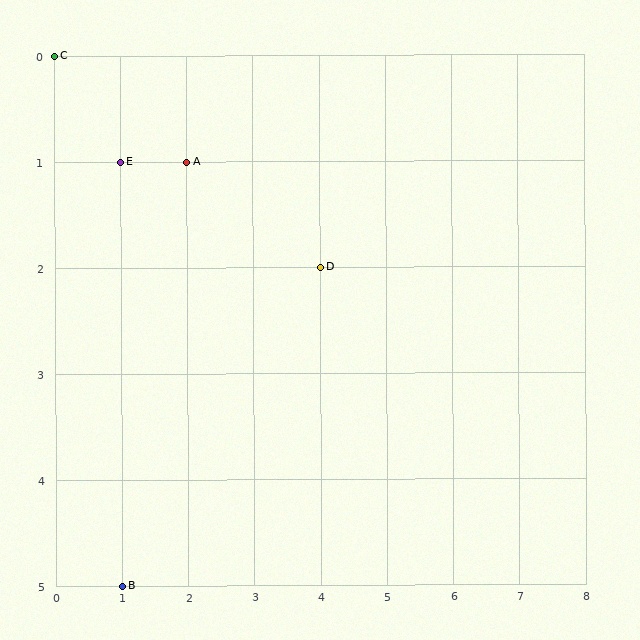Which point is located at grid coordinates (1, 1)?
Point E is at (1, 1).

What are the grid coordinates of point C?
Point C is at grid coordinates (0, 0).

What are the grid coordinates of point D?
Point D is at grid coordinates (4, 2).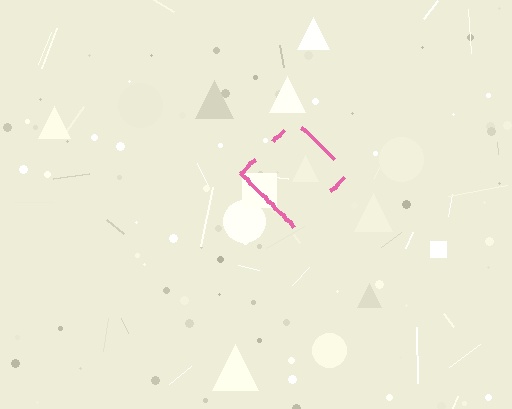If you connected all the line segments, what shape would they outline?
They would outline a diamond.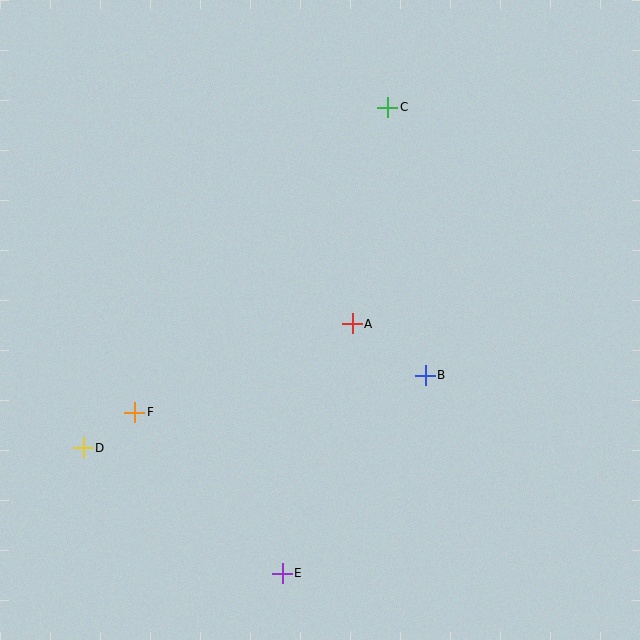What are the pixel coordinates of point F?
Point F is at (135, 412).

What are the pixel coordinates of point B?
Point B is at (425, 375).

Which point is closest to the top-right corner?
Point C is closest to the top-right corner.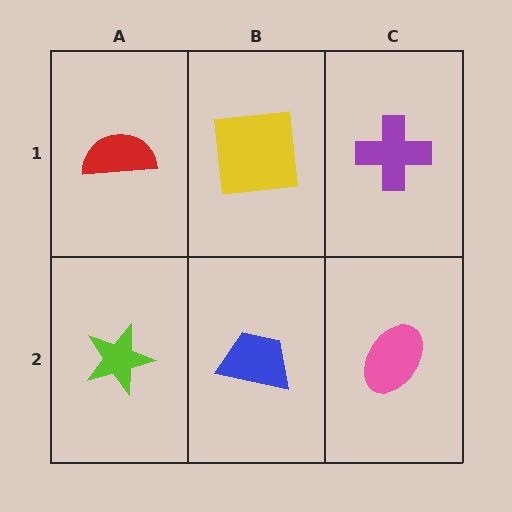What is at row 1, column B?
A yellow square.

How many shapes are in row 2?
3 shapes.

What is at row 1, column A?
A red semicircle.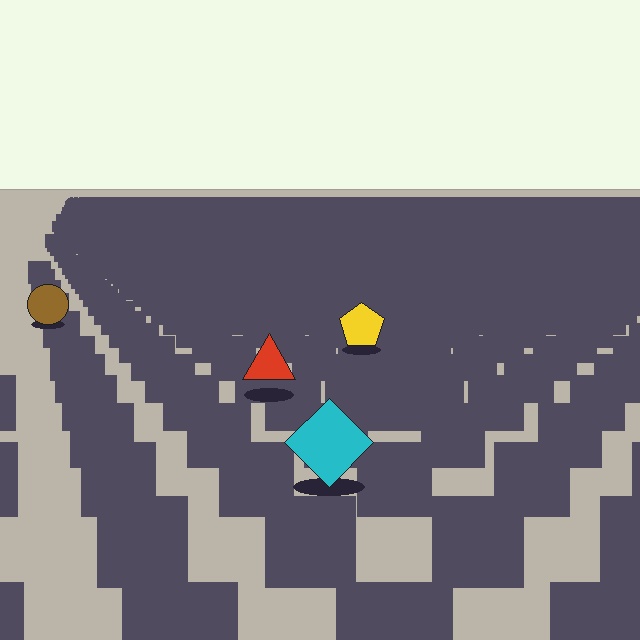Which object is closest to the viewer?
The cyan diamond is closest. The texture marks near it are larger and more spread out.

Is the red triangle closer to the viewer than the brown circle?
Yes. The red triangle is closer — you can tell from the texture gradient: the ground texture is coarser near it.